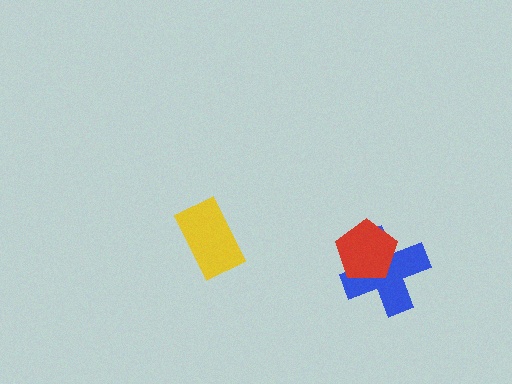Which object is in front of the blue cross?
The red pentagon is in front of the blue cross.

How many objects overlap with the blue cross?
1 object overlaps with the blue cross.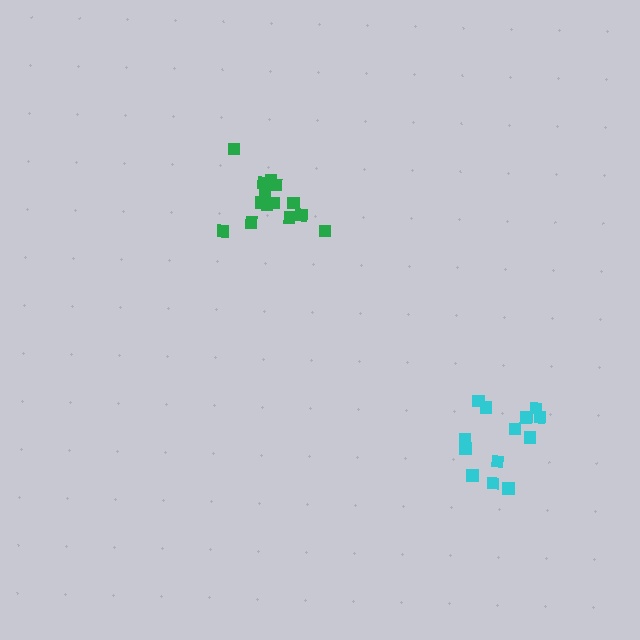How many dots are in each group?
Group 1: 14 dots, Group 2: 13 dots (27 total).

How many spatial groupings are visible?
There are 2 spatial groupings.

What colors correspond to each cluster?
The clusters are colored: green, cyan.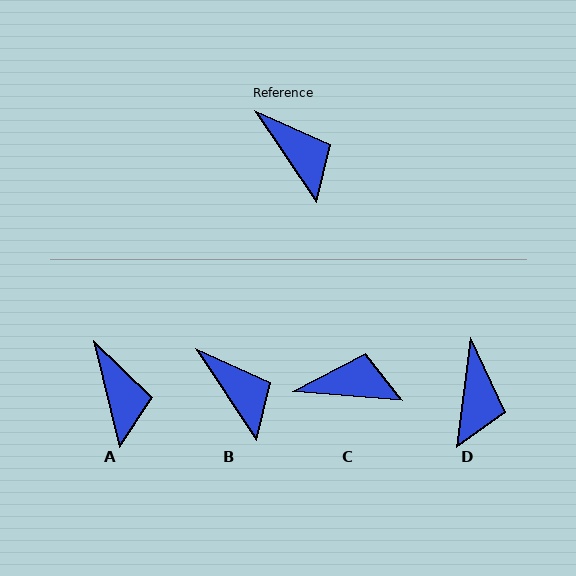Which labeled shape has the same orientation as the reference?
B.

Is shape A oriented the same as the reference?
No, it is off by about 20 degrees.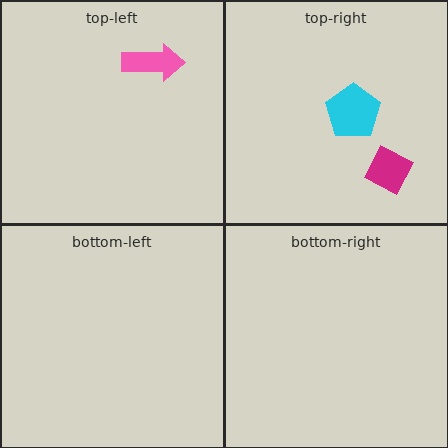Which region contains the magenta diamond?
The top-right region.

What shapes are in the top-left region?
The pink arrow.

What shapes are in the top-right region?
The magenta diamond, the cyan pentagon.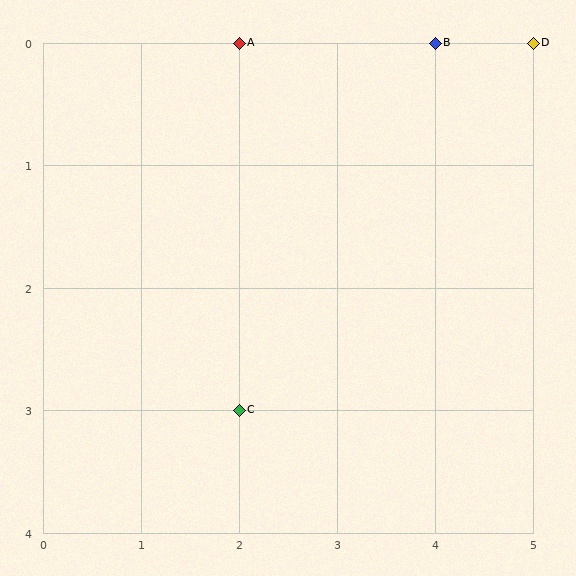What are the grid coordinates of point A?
Point A is at grid coordinates (2, 0).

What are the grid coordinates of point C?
Point C is at grid coordinates (2, 3).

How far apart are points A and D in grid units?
Points A and D are 3 columns apart.